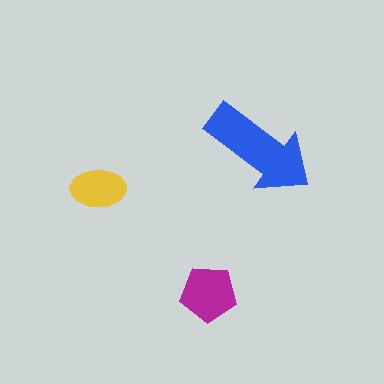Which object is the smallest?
The yellow ellipse.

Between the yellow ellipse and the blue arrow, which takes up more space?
The blue arrow.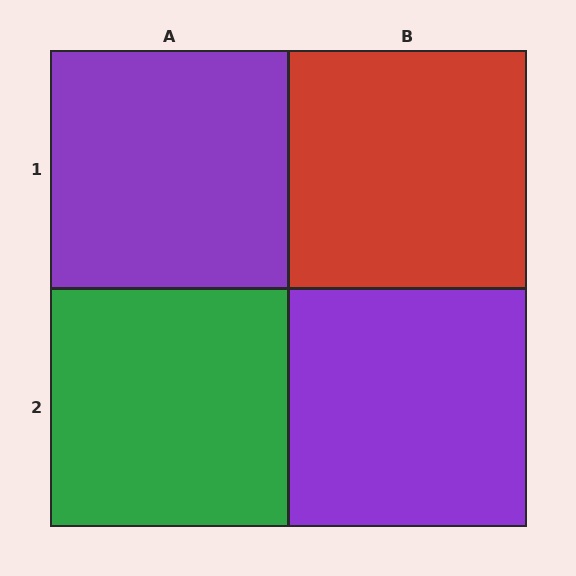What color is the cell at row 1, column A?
Purple.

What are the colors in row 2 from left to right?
Green, purple.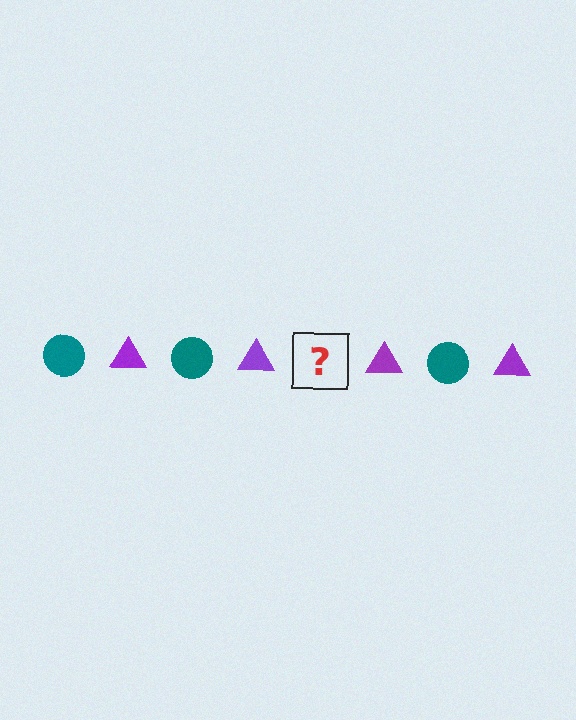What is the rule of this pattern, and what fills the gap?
The rule is that the pattern alternates between teal circle and purple triangle. The gap should be filled with a teal circle.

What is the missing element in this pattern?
The missing element is a teal circle.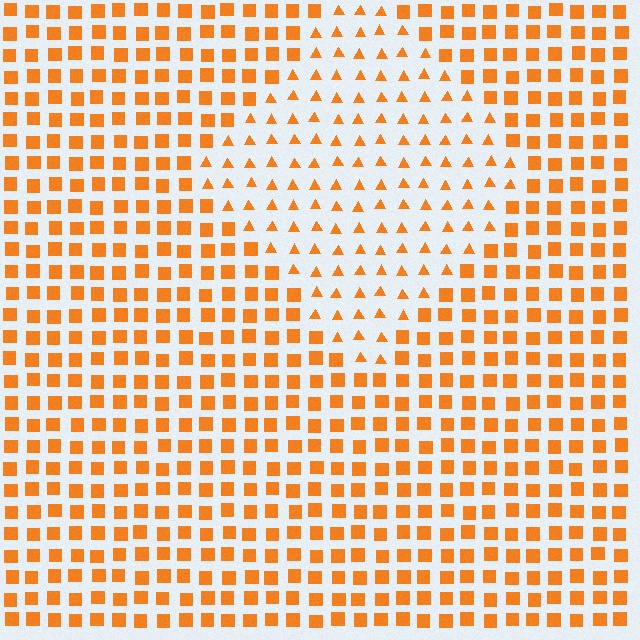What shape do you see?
I see a diamond.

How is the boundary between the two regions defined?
The boundary is defined by a change in element shape: triangles inside vs. squares outside. All elements share the same color and spacing.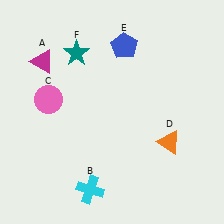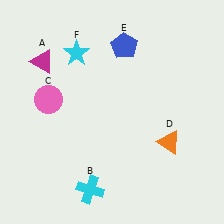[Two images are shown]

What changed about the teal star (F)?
In Image 1, F is teal. In Image 2, it changed to cyan.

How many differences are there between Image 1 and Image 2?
There is 1 difference between the two images.